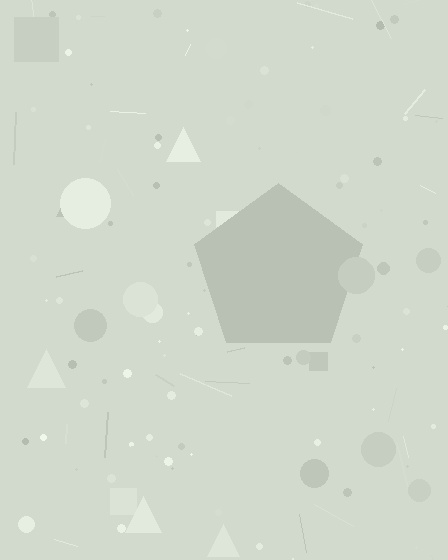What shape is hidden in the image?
A pentagon is hidden in the image.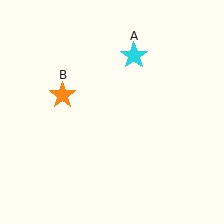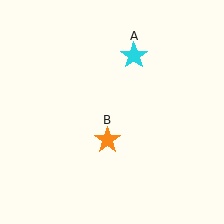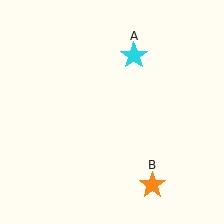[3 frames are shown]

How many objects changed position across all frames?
1 object changed position: orange star (object B).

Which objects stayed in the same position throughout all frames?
Cyan star (object A) remained stationary.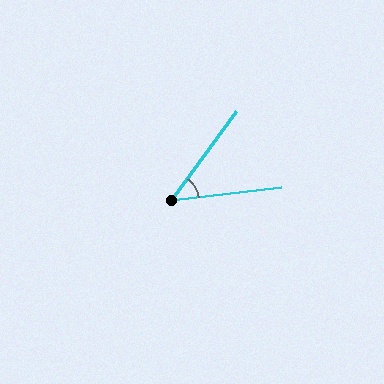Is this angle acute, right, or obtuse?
It is acute.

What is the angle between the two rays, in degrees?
Approximately 47 degrees.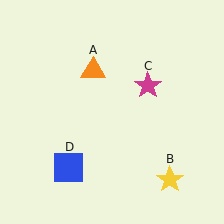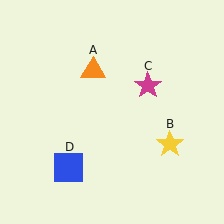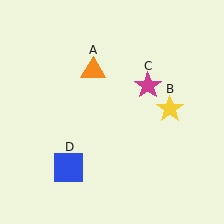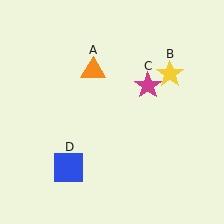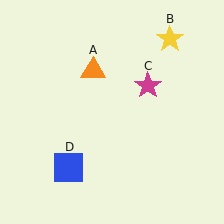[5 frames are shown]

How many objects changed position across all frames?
1 object changed position: yellow star (object B).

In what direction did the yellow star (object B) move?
The yellow star (object B) moved up.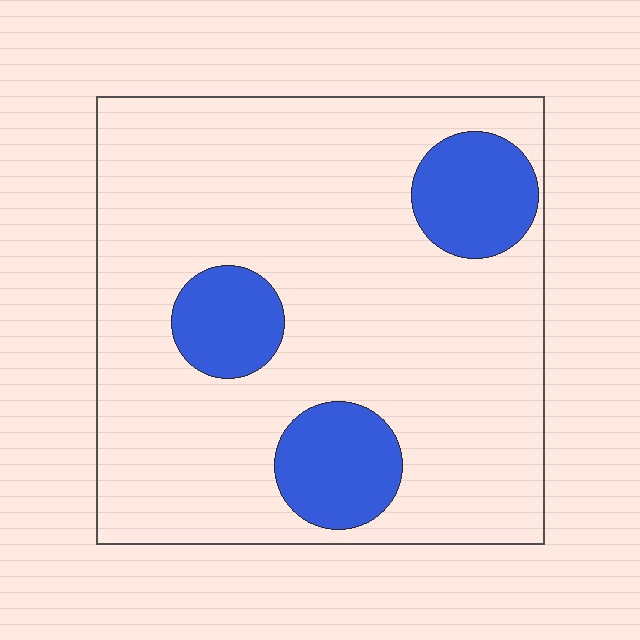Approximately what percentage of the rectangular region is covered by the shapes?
Approximately 20%.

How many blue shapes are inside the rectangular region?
3.